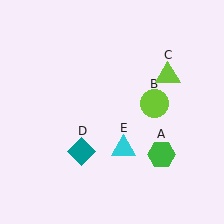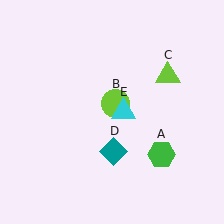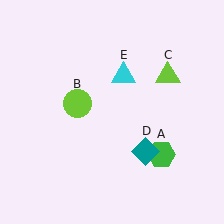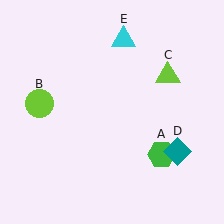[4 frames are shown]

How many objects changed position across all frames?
3 objects changed position: lime circle (object B), teal diamond (object D), cyan triangle (object E).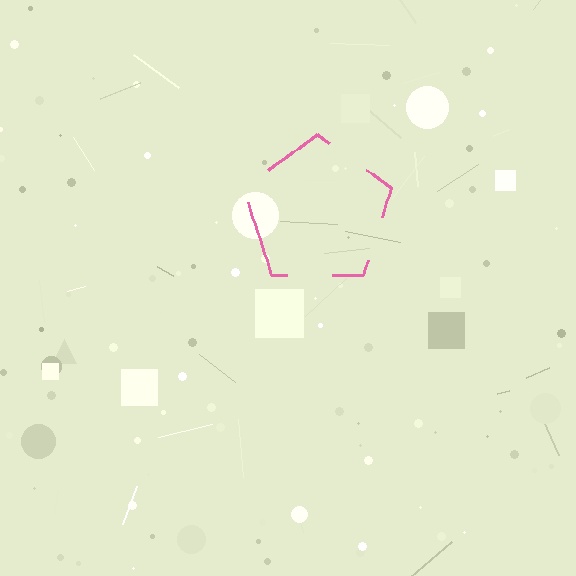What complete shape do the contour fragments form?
The contour fragments form a pentagon.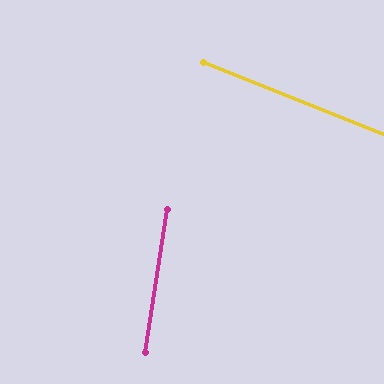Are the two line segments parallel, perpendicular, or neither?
Neither parallel nor perpendicular — they differ by about 77°.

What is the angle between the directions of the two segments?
Approximately 77 degrees.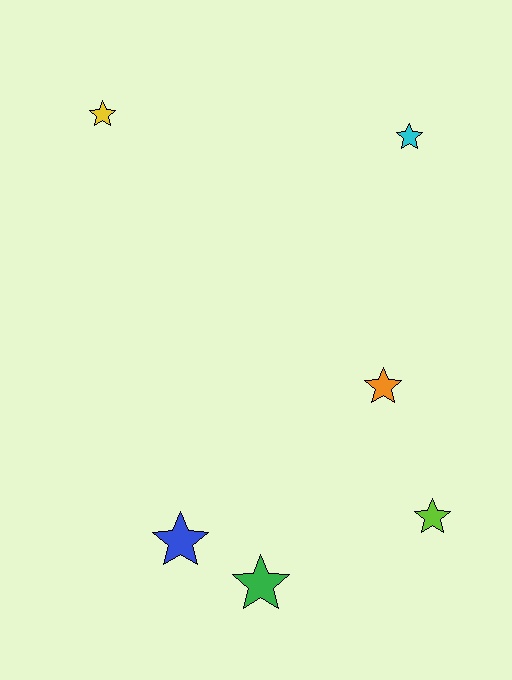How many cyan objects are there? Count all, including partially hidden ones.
There is 1 cyan object.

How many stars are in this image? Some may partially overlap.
There are 6 stars.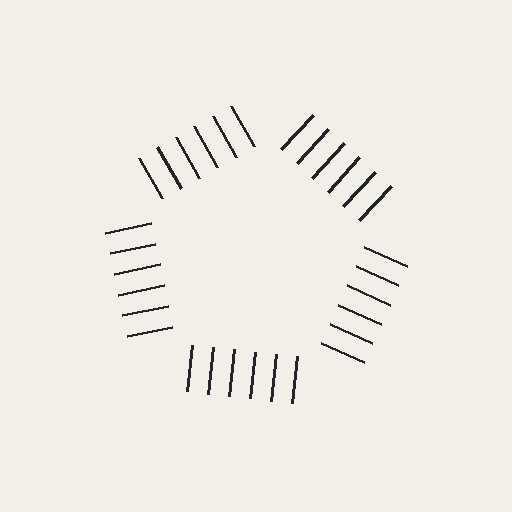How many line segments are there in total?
30 — 6 along each of the 5 edges.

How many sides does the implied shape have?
5 sides — the line-ends trace a pentagon.